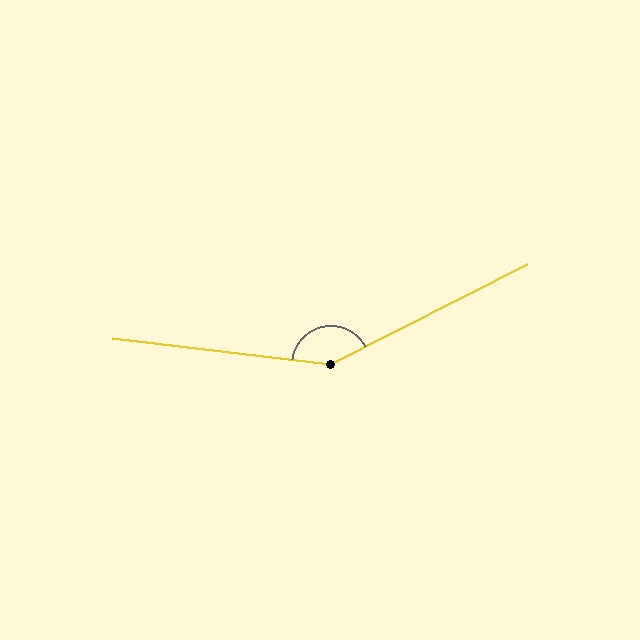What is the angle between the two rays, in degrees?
Approximately 146 degrees.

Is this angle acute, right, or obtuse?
It is obtuse.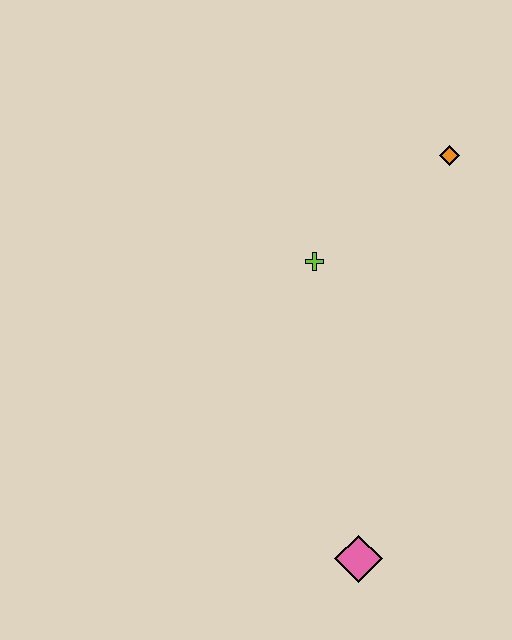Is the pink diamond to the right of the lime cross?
Yes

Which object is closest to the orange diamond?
The lime cross is closest to the orange diamond.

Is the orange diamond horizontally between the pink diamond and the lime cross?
No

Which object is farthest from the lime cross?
The pink diamond is farthest from the lime cross.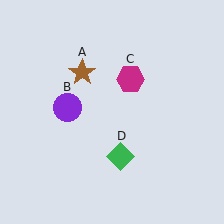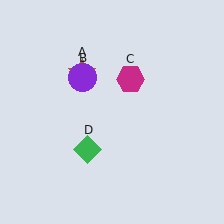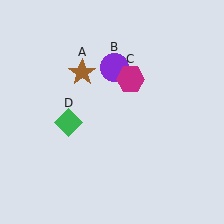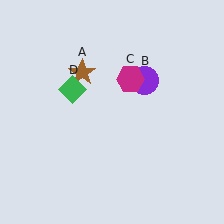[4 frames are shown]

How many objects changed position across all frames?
2 objects changed position: purple circle (object B), green diamond (object D).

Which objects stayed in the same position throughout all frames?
Brown star (object A) and magenta hexagon (object C) remained stationary.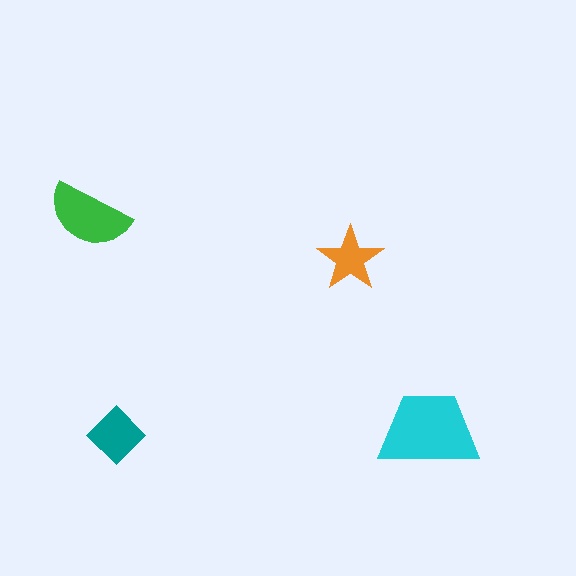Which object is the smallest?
The orange star.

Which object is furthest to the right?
The cyan trapezoid is rightmost.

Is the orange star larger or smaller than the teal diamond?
Smaller.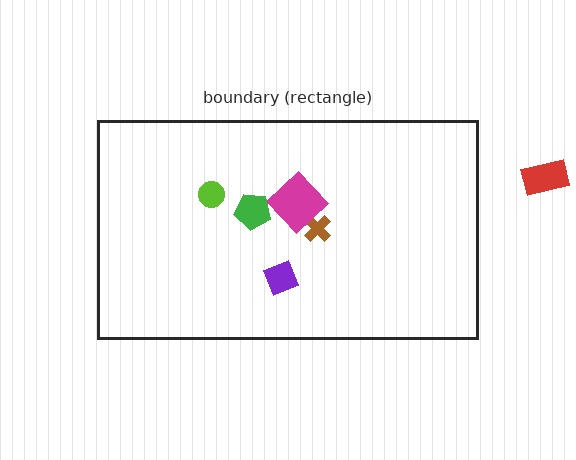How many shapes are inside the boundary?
5 inside, 1 outside.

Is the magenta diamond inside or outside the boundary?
Inside.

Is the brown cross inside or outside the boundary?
Inside.